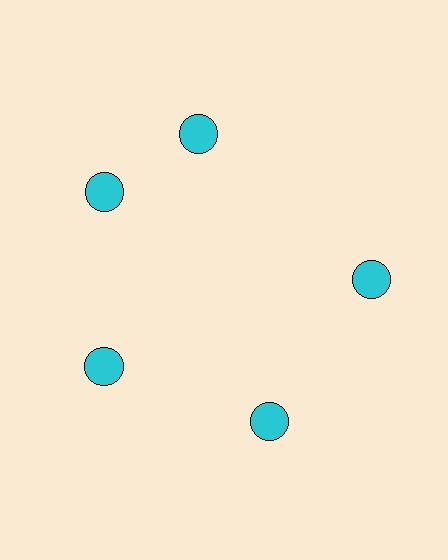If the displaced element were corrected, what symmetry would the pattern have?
It would have 5-fold rotational symmetry — the pattern would map onto itself every 72 degrees.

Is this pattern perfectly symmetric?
No. The 5 cyan circles are arranged in a ring, but one element near the 1 o'clock position is rotated out of alignment along the ring, breaking the 5-fold rotational symmetry.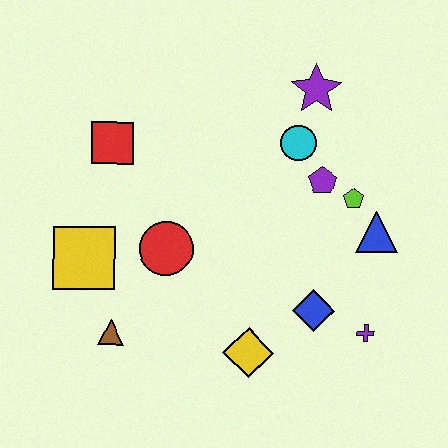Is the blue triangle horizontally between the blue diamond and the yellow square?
No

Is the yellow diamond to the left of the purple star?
Yes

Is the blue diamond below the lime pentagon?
Yes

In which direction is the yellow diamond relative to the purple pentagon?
The yellow diamond is below the purple pentagon.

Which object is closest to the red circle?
The yellow square is closest to the red circle.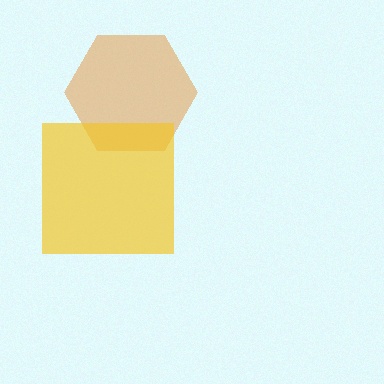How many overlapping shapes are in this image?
There are 2 overlapping shapes in the image.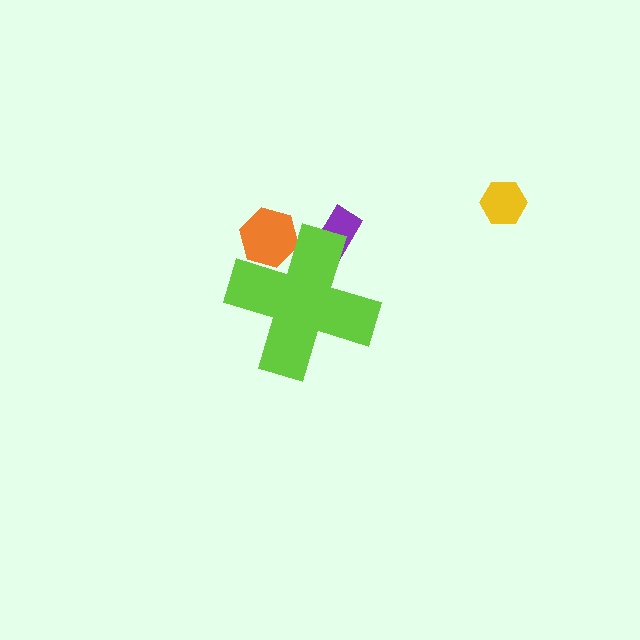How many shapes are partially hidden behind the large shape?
2 shapes are partially hidden.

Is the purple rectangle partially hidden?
Yes, the purple rectangle is partially hidden behind the lime cross.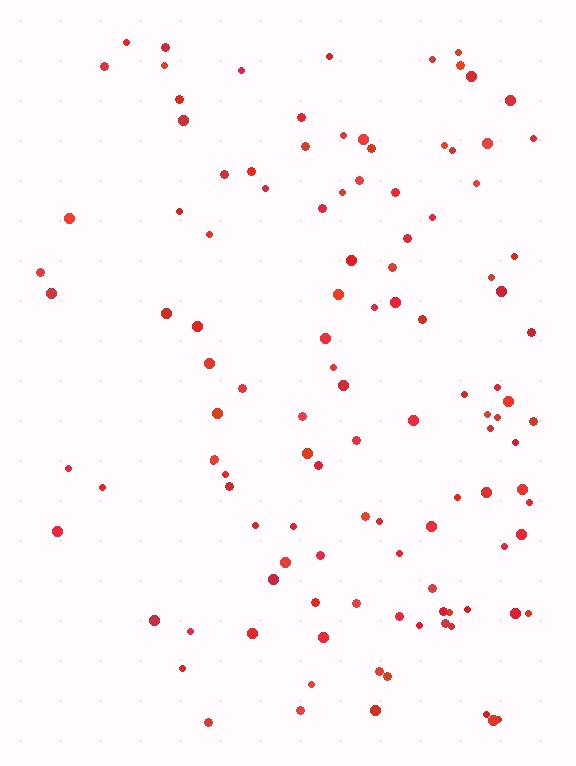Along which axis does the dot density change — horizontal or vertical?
Horizontal.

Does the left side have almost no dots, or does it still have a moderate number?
Still a moderate number, just noticeably fewer than the right.